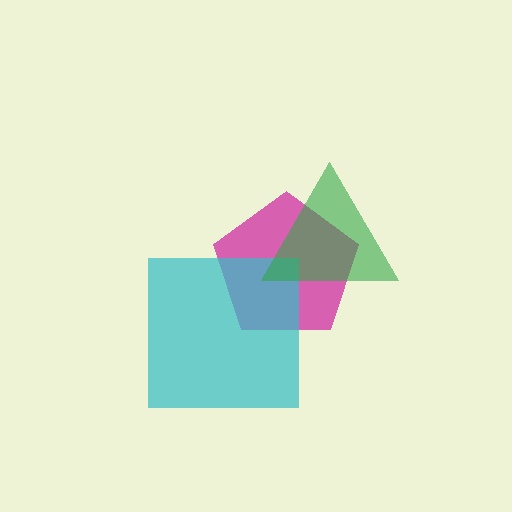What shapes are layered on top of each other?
The layered shapes are: a magenta pentagon, a cyan square, a green triangle.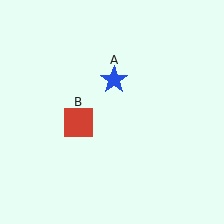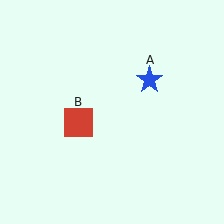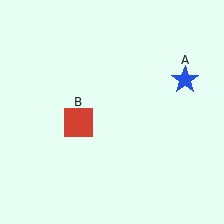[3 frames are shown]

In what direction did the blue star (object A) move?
The blue star (object A) moved right.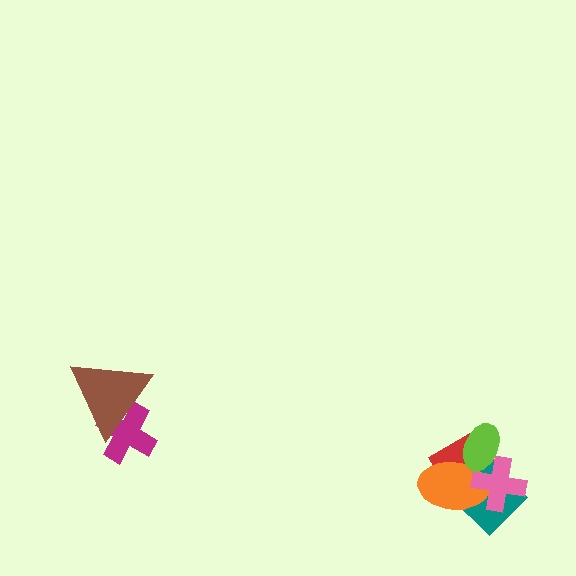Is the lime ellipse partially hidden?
No, no other shape covers it.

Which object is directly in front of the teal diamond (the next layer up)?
The orange ellipse is directly in front of the teal diamond.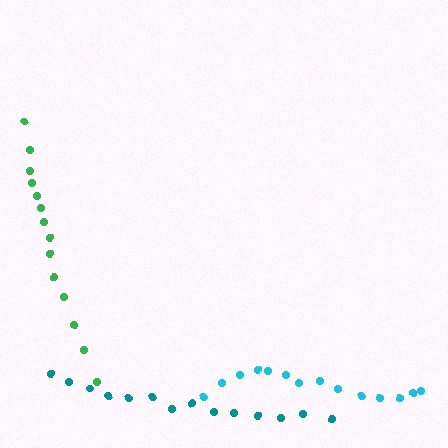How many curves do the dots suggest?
There are 3 distinct paths.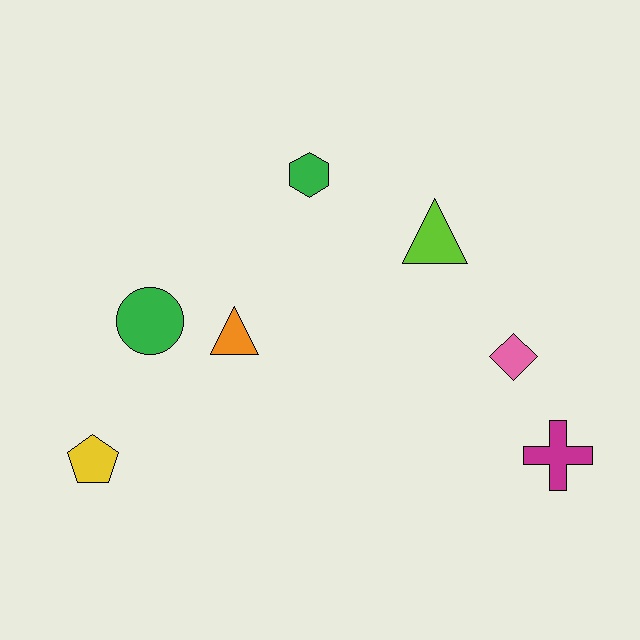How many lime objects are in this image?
There is 1 lime object.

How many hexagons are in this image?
There is 1 hexagon.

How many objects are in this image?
There are 7 objects.